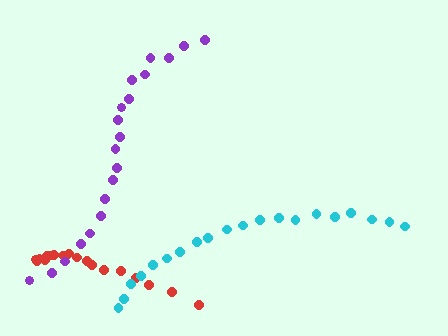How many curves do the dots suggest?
There are 3 distinct paths.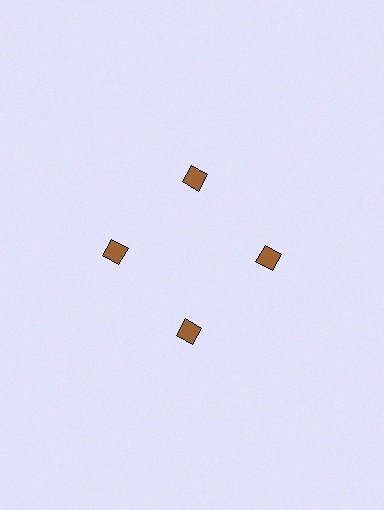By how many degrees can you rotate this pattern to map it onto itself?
The pattern maps onto itself every 90 degrees of rotation.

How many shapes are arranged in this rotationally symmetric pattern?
There are 4 shapes, arranged in 4 groups of 1.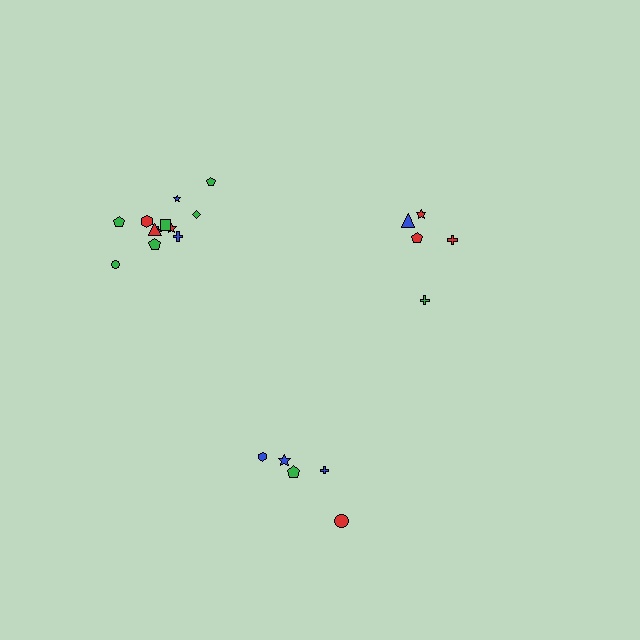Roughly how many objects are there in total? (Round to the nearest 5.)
Roughly 20 objects in total.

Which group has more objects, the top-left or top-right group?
The top-left group.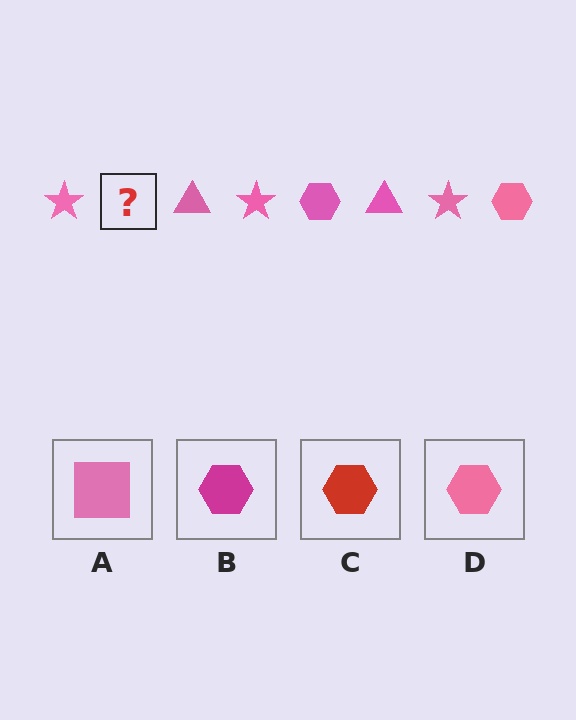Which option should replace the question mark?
Option D.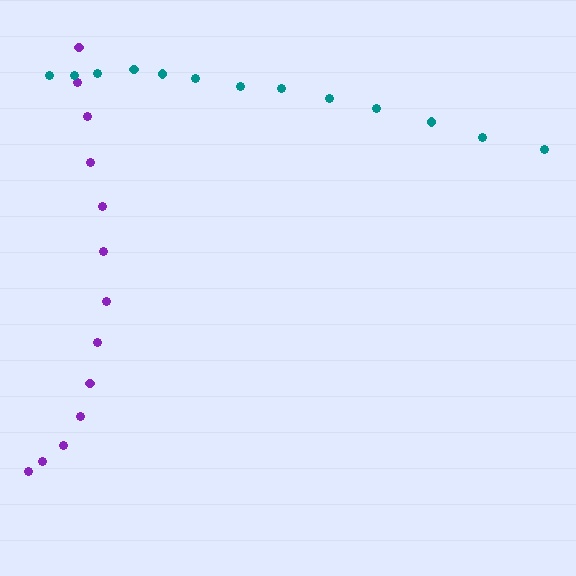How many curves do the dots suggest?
There are 2 distinct paths.